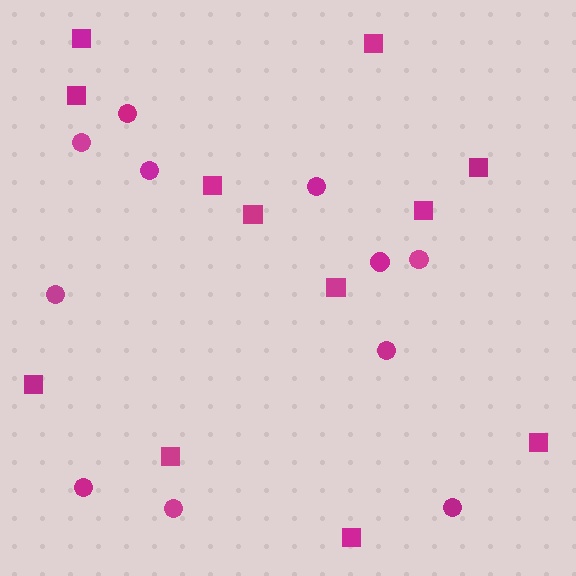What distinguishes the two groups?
There are 2 groups: one group of circles (11) and one group of squares (12).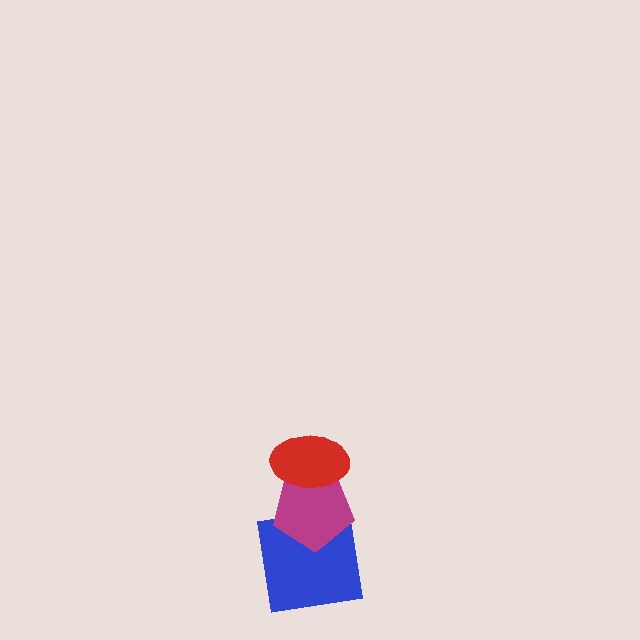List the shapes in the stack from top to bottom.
From top to bottom: the red ellipse, the magenta pentagon, the blue square.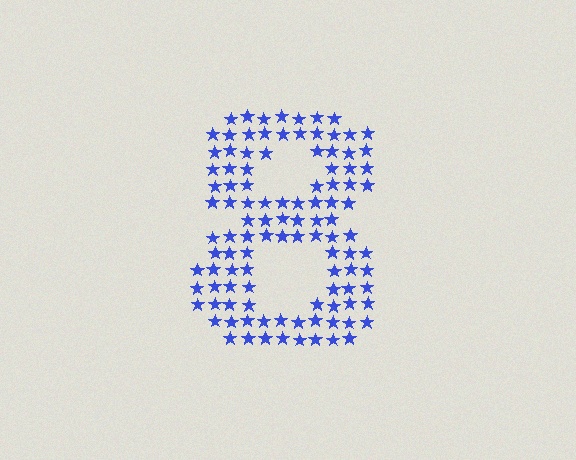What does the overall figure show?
The overall figure shows the digit 8.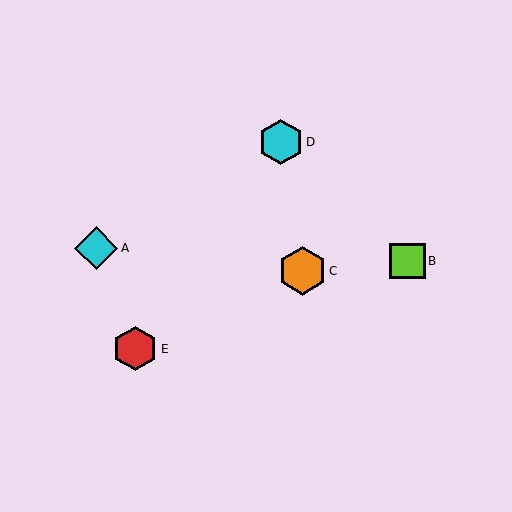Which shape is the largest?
The orange hexagon (labeled C) is the largest.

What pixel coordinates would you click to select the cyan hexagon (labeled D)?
Click at (281, 142) to select the cyan hexagon D.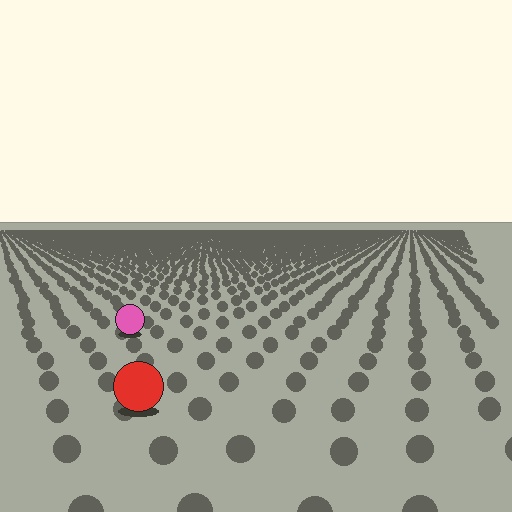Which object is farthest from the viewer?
The pink circle is farthest from the viewer. It appears smaller and the ground texture around it is denser.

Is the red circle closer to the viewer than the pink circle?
Yes. The red circle is closer — you can tell from the texture gradient: the ground texture is coarser near it.